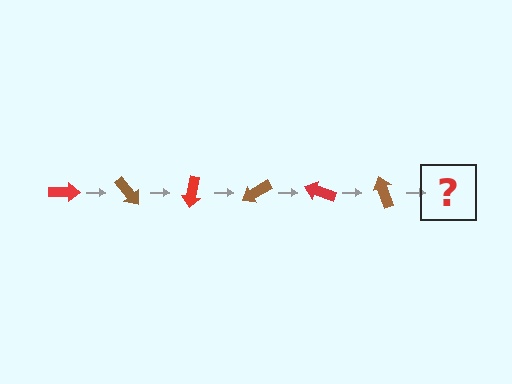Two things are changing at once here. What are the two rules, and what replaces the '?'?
The two rules are that it rotates 50 degrees each step and the color cycles through red and brown. The '?' should be a red arrow, rotated 300 degrees from the start.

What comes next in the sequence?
The next element should be a red arrow, rotated 300 degrees from the start.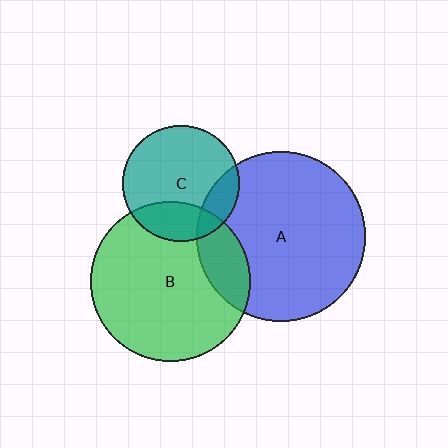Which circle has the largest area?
Circle A (blue).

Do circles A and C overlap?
Yes.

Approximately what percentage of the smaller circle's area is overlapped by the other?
Approximately 15%.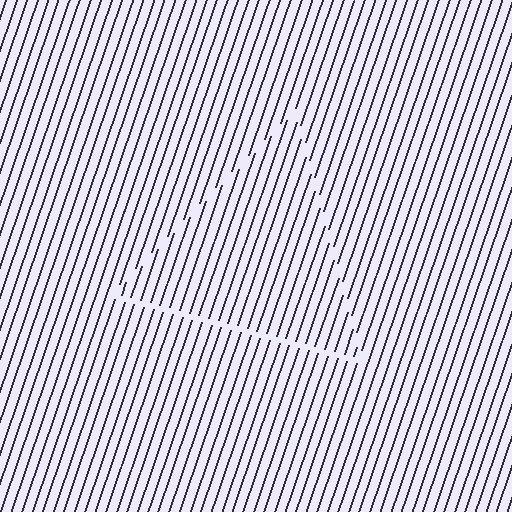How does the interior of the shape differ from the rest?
The interior of the shape contains the same grating, shifted by half a period — the contour is defined by the phase discontinuity where line-ends from the inner and outer gratings abut.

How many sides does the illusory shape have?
3 sides — the line-ends trace a triangle.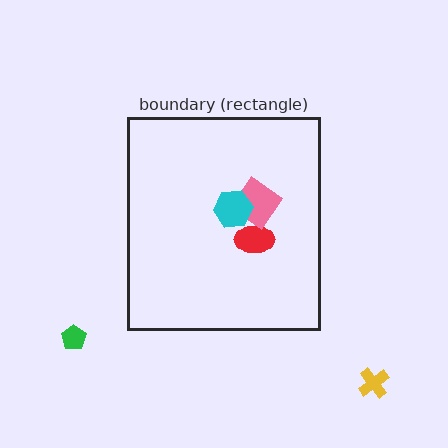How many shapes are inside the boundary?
3 inside, 2 outside.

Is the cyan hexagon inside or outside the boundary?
Inside.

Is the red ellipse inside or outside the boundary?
Inside.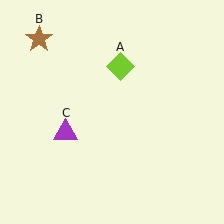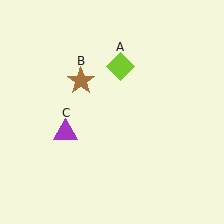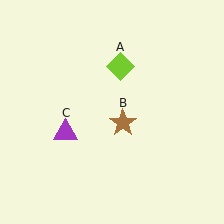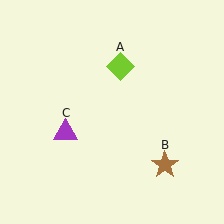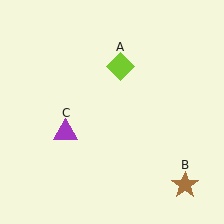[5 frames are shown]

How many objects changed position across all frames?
1 object changed position: brown star (object B).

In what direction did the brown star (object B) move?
The brown star (object B) moved down and to the right.